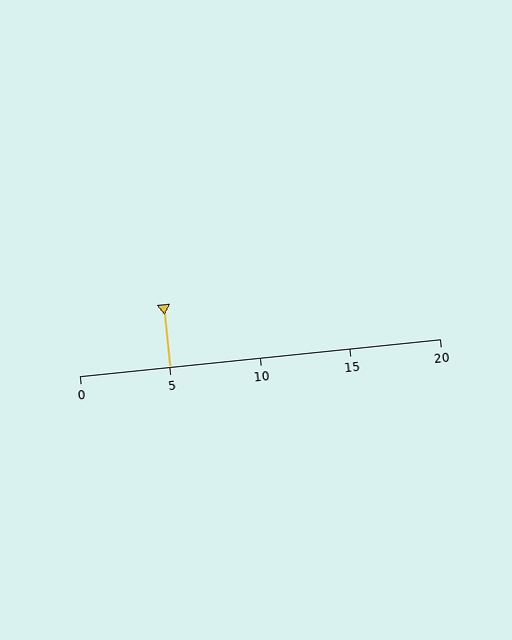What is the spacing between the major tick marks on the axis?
The major ticks are spaced 5 apart.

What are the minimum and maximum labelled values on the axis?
The axis runs from 0 to 20.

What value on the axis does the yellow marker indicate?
The marker indicates approximately 5.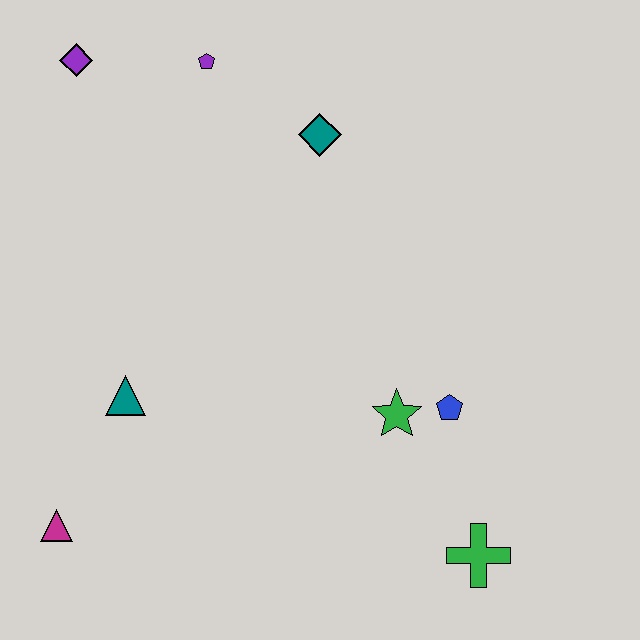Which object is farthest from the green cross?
The purple diamond is farthest from the green cross.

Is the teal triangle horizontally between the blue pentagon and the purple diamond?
Yes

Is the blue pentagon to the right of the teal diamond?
Yes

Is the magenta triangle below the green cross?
No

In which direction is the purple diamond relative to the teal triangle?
The purple diamond is above the teal triangle.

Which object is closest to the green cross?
The blue pentagon is closest to the green cross.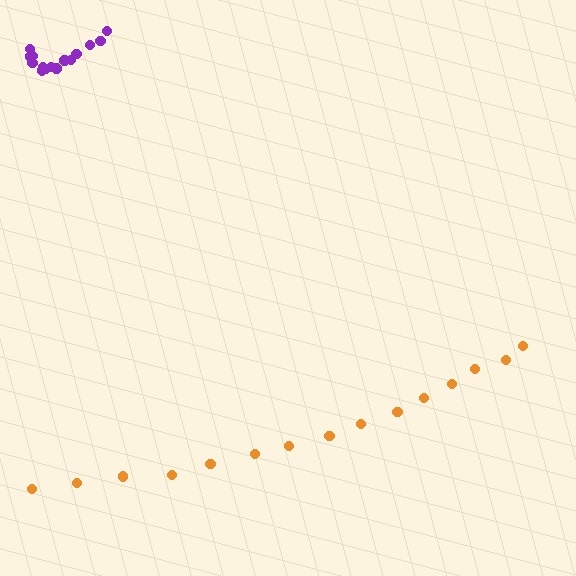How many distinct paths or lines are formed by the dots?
There are 2 distinct paths.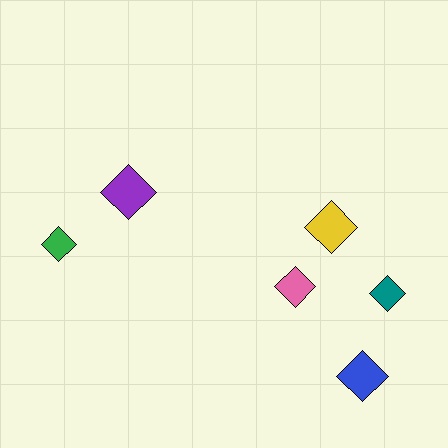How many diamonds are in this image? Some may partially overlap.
There are 6 diamonds.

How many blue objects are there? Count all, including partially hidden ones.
There is 1 blue object.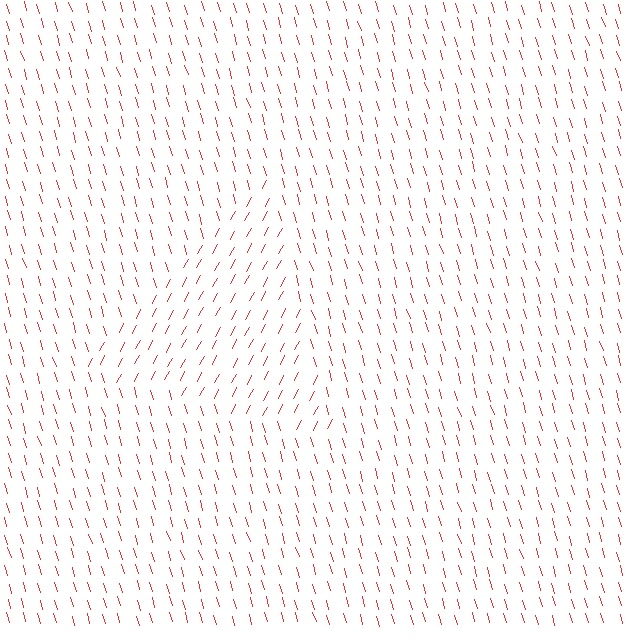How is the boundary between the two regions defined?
The boundary is defined purely by a change in line orientation (approximately 45 degrees difference). All lines are the same color and thickness.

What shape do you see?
I see a triangle.